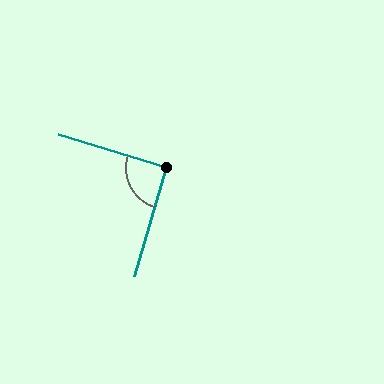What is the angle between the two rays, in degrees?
Approximately 90 degrees.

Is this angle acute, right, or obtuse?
It is approximately a right angle.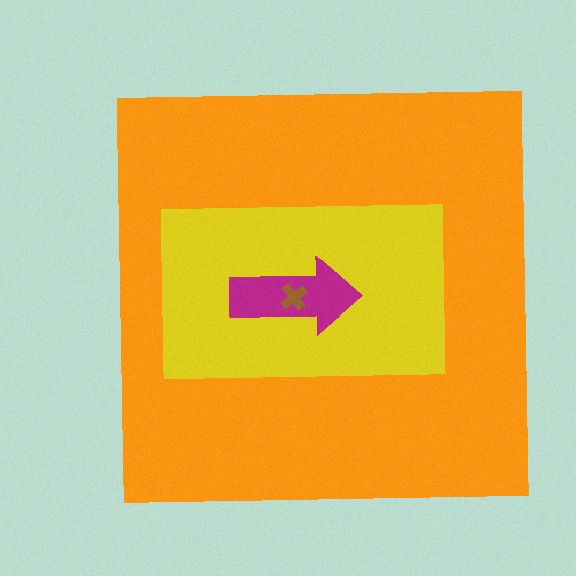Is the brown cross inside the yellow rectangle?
Yes.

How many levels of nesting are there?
4.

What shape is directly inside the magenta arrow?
The brown cross.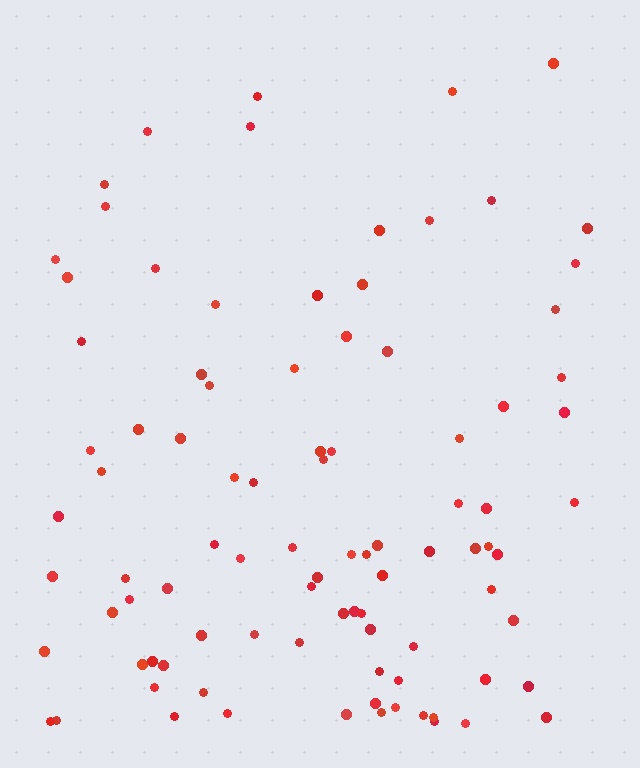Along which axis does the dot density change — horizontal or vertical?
Vertical.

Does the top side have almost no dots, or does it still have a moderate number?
Still a moderate number, just noticeably fewer than the bottom.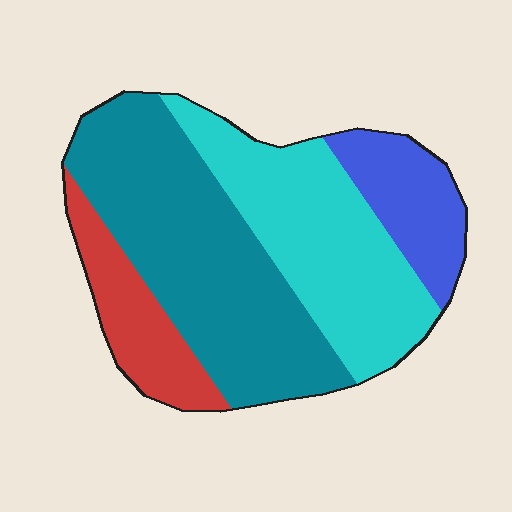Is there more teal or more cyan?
Teal.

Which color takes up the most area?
Teal, at roughly 40%.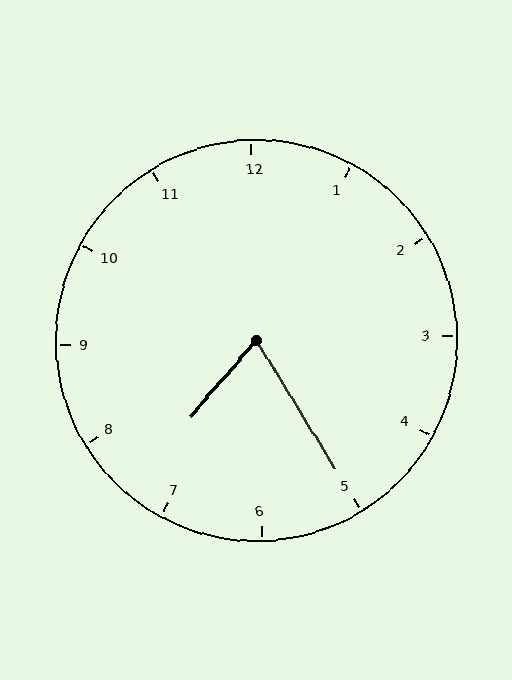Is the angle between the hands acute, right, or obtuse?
It is acute.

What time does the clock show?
7:25.